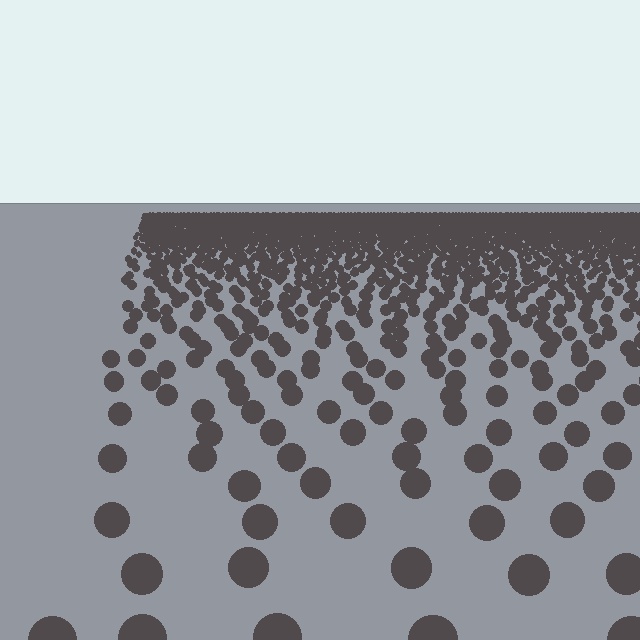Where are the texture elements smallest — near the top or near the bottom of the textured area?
Near the top.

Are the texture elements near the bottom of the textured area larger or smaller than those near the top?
Larger. Near the bottom, elements are closer to the viewer and appear at a bigger on-screen size.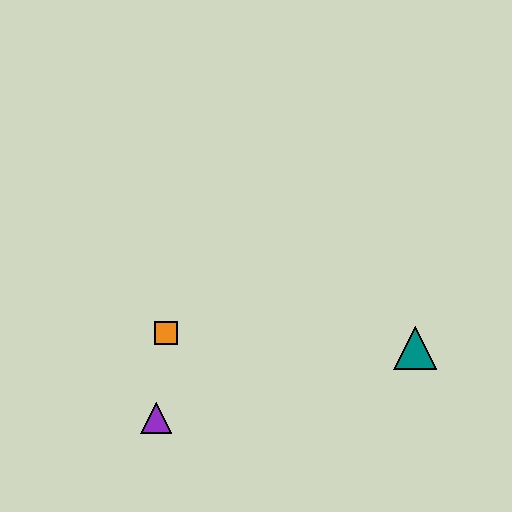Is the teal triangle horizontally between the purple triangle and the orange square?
No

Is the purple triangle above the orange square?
No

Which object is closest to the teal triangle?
The orange square is closest to the teal triangle.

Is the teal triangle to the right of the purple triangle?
Yes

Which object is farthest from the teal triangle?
The purple triangle is farthest from the teal triangle.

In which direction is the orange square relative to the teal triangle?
The orange square is to the left of the teal triangle.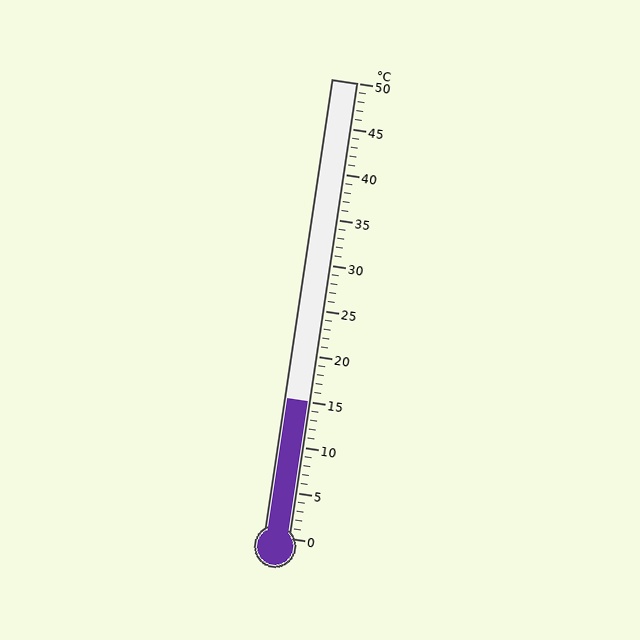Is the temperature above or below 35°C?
The temperature is below 35°C.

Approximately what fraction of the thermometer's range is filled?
The thermometer is filled to approximately 30% of its range.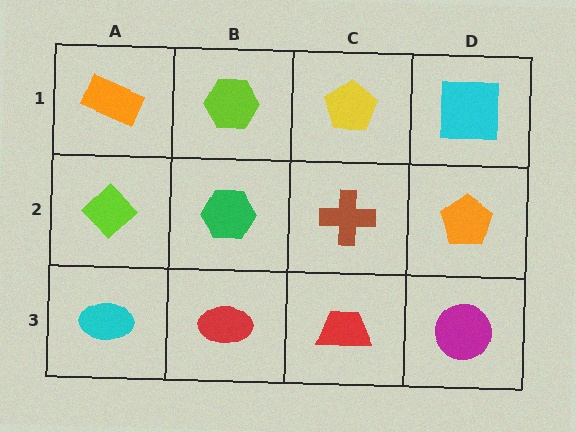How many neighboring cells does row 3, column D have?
2.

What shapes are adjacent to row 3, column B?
A green hexagon (row 2, column B), a cyan ellipse (row 3, column A), a red trapezoid (row 3, column C).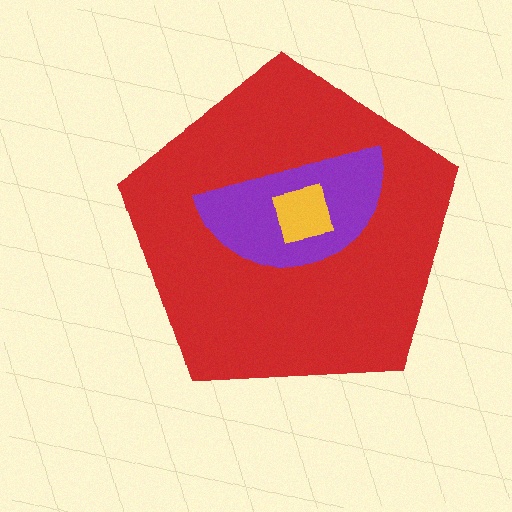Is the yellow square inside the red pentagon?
Yes.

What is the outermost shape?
The red pentagon.